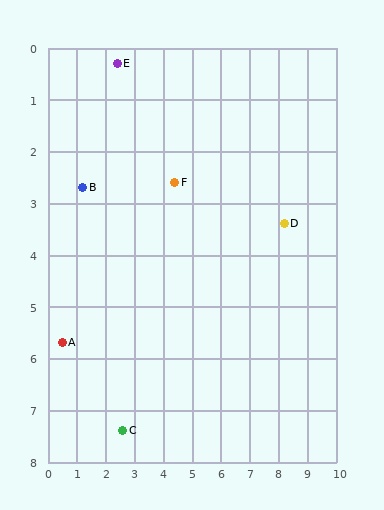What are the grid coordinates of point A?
Point A is at approximately (0.5, 5.7).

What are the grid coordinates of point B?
Point B is at approximately (1.2, 2.7).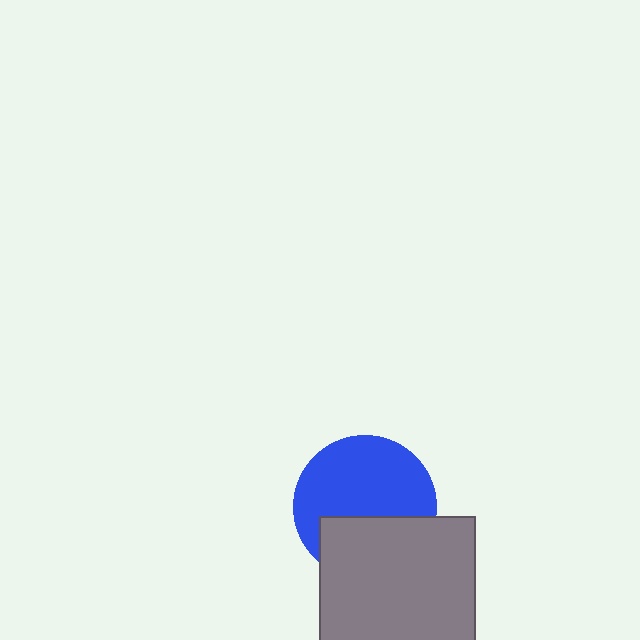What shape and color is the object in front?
The object in front is a gray rectangle.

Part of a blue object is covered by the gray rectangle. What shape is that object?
It is a circle.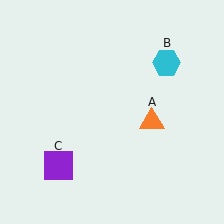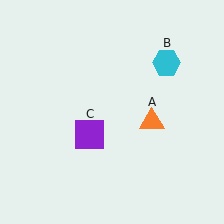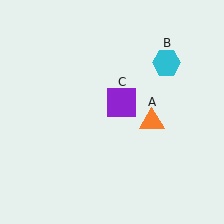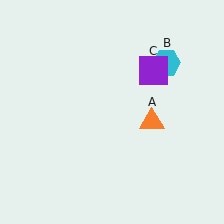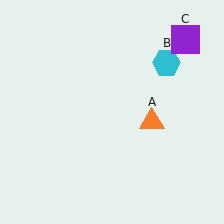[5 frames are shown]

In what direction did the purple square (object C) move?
The purple square (object C) moved up and to the right.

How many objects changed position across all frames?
1 object changed position: purple square (object C).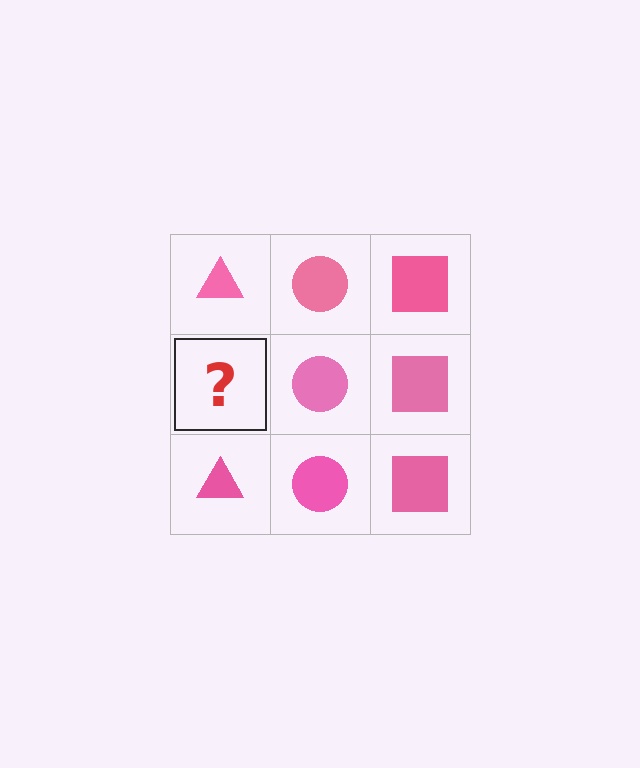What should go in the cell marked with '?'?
The missing cell should contain a pink triangle.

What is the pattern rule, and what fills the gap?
The rule is that each column has a consistent shape. The gap should be filled with a pink triangle.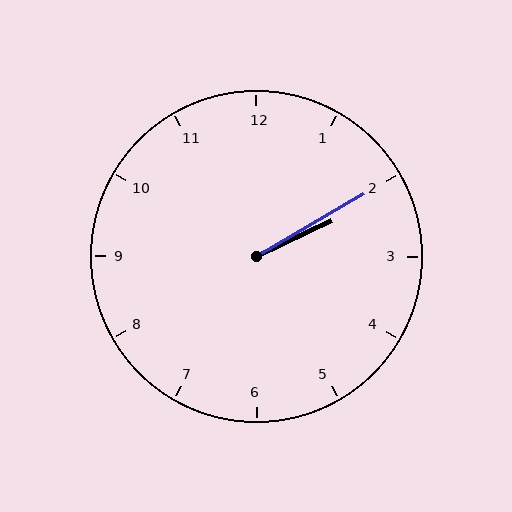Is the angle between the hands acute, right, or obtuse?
It is acute.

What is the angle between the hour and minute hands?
Approximately 5 degrees.